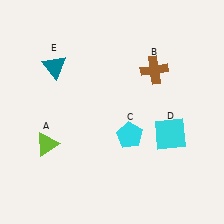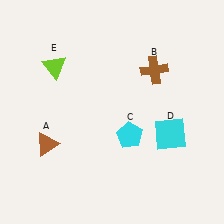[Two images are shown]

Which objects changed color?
A changed from lime to brown. E changed from teal to lime.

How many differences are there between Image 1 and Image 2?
There are 2 differences between the two images.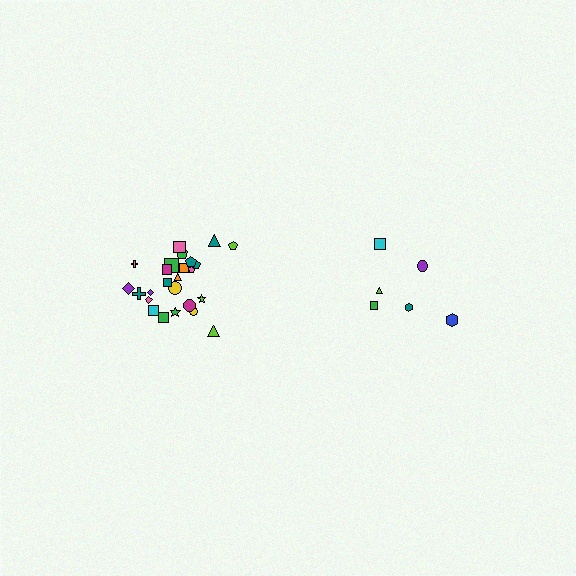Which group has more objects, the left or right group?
The left group.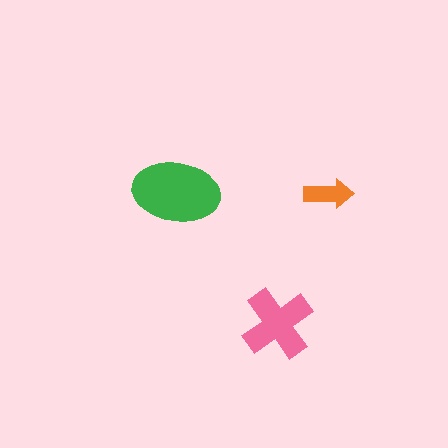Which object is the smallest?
The orange arrow.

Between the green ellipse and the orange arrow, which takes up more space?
The green ellipse.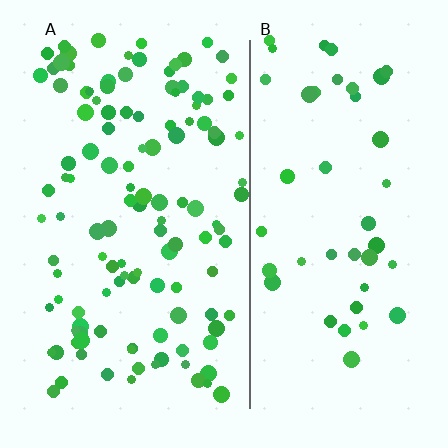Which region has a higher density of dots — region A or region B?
A (the left).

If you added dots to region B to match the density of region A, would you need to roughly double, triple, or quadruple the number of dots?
Approximately triple.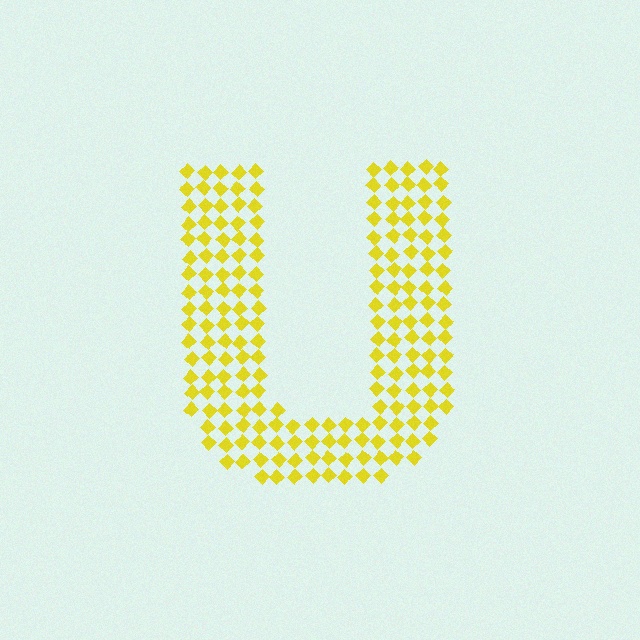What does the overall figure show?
The overall figure shows the letter U.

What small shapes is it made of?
It is made of small diamonds.